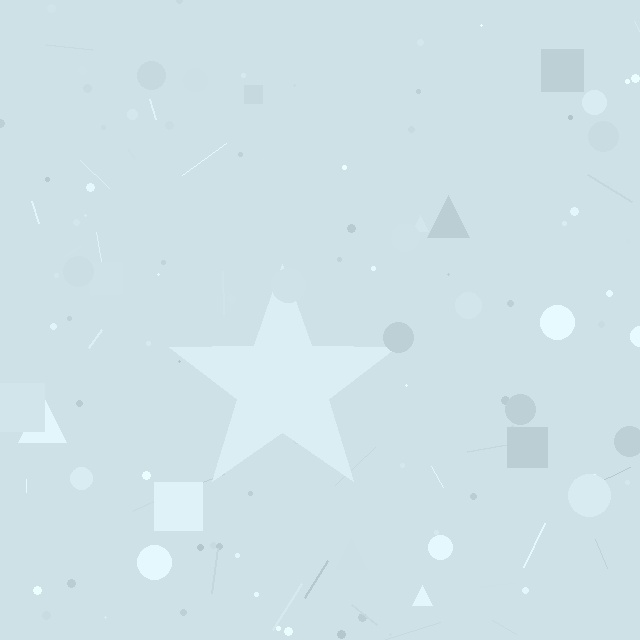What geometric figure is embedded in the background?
A star is embedded in the background.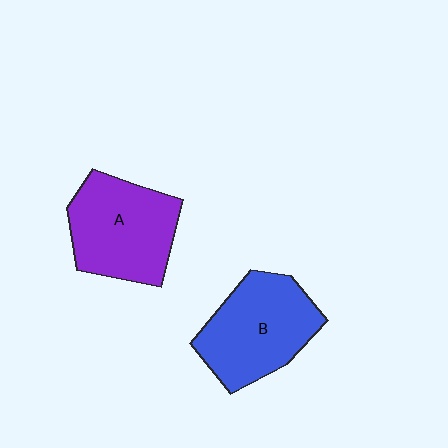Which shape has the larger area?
Shape B (blue).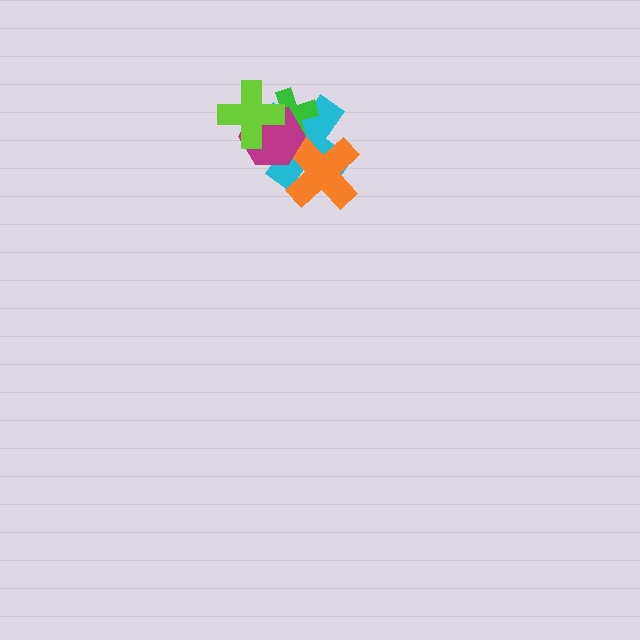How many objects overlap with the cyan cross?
4 objects overlap with the cyan cross.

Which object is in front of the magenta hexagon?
The lime cross is in front of the magenta hexagon.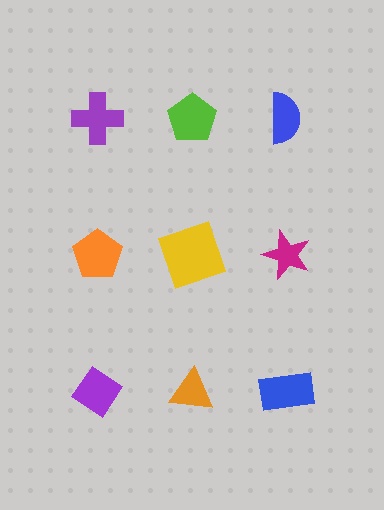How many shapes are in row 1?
3 shapes.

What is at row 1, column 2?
A lime pentagon.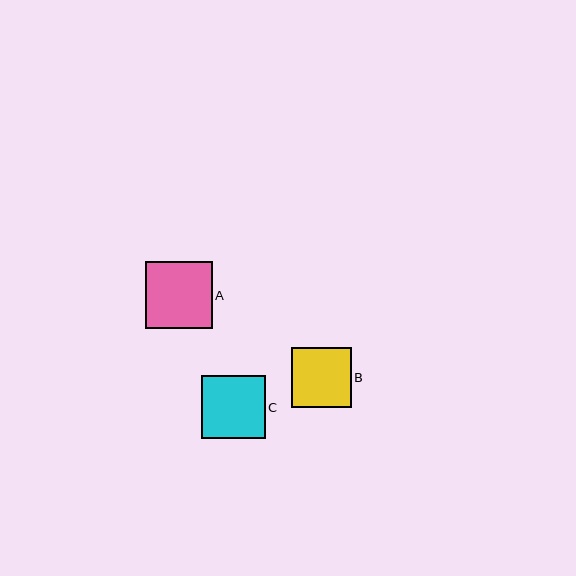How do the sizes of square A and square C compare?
Square A and square C are approximately the same size.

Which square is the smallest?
Square B is the smallest with a size of approximately 60 pixels.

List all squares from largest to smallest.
From largest to smallest: A, C, B.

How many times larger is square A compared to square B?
Square A is approximately 1.1 times the size of square B.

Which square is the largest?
Square A is the largest with a size of approximately 67 pixels.